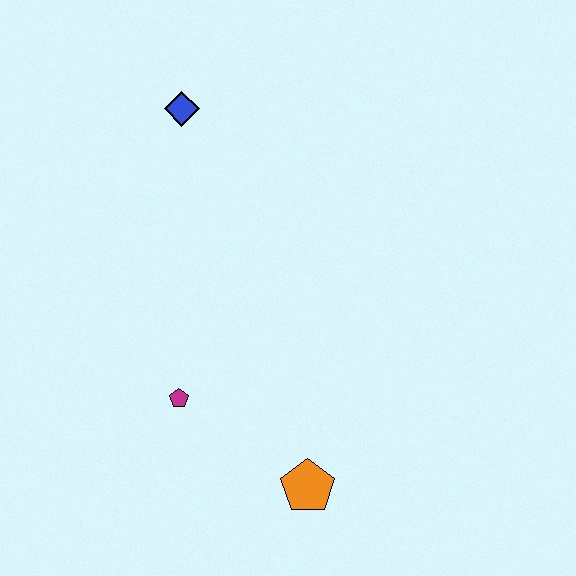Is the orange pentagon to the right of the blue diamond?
Yes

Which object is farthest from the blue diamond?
The orange pentagon is farthest from the blue diamond.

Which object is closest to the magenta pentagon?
The orange pentagon is closest to the magenta pentagon.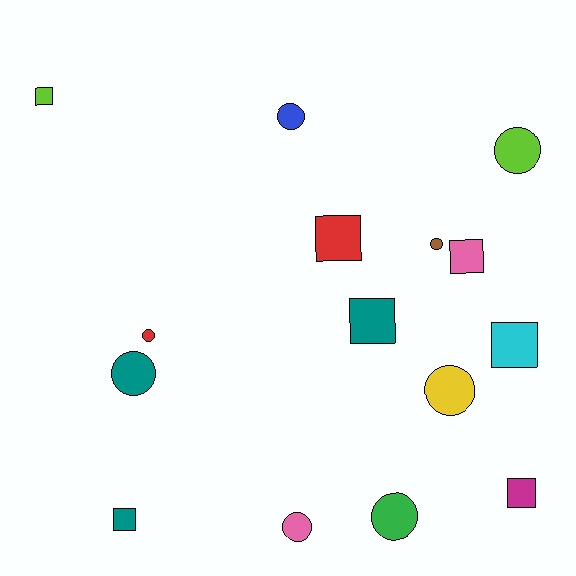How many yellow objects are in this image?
There is 1 yellow object.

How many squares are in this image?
There are 7 squares.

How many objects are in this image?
There are 15 objects.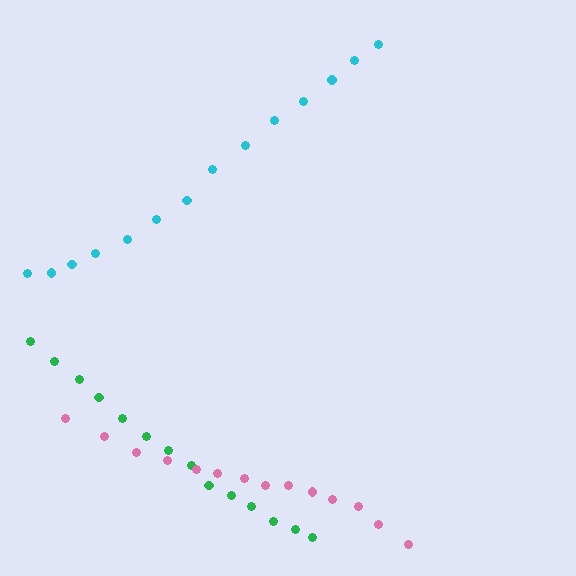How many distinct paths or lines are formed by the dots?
There are 3 distinct paths.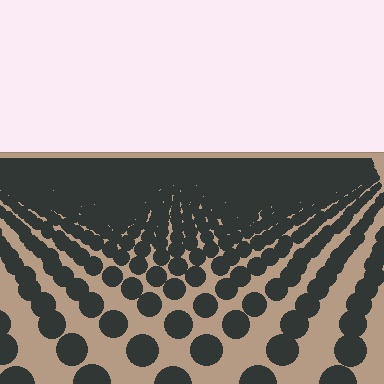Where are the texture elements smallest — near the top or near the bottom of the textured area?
Near the top.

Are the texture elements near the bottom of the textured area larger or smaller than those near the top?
Larger. Near the bottom, elements are closer to the viewer and appear at a bigger on-screen size.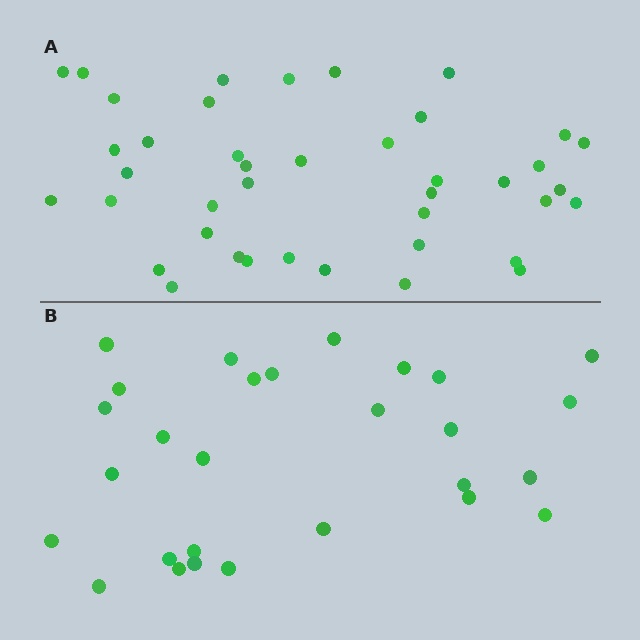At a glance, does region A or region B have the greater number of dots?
Region A (the top region) has more dots.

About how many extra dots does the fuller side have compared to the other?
Region A has approximately 15 more dots than region B.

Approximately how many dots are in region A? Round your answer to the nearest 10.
About 40 dots. (The exact count is 41, which rounds to 40.)